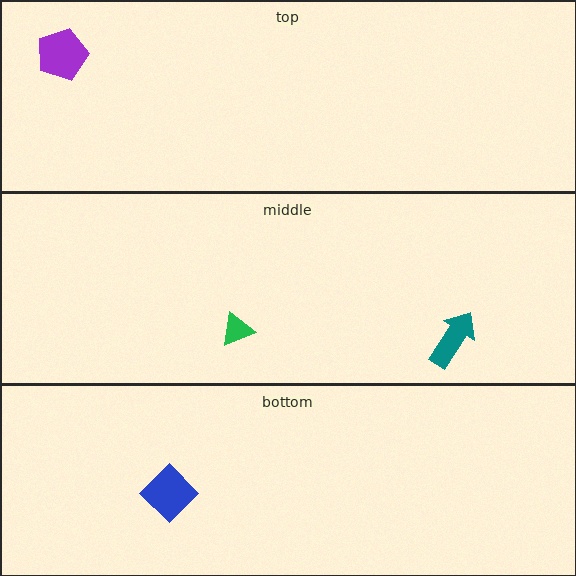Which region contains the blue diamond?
The bottom region.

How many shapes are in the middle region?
2.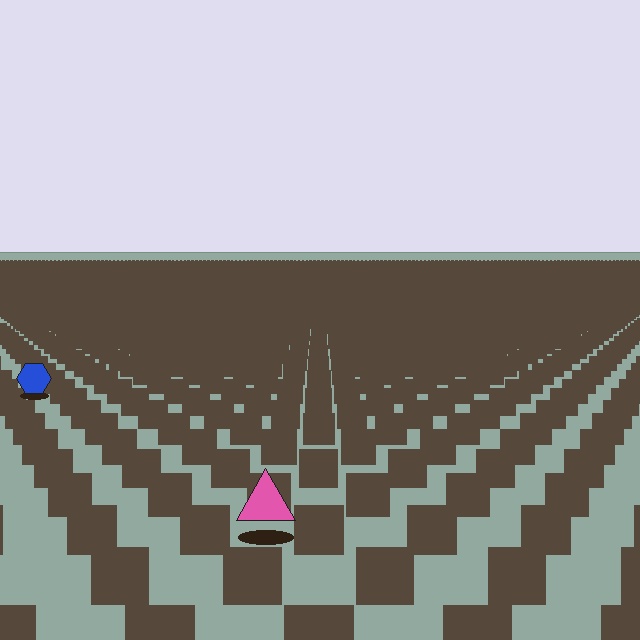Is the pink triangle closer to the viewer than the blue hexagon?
Yes. The pink triangle is closer — you can tell from the texture gradient: the ground texture is coarser near it.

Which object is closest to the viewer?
The pink triangle is closest. The texture marks near it are larger and more spread out.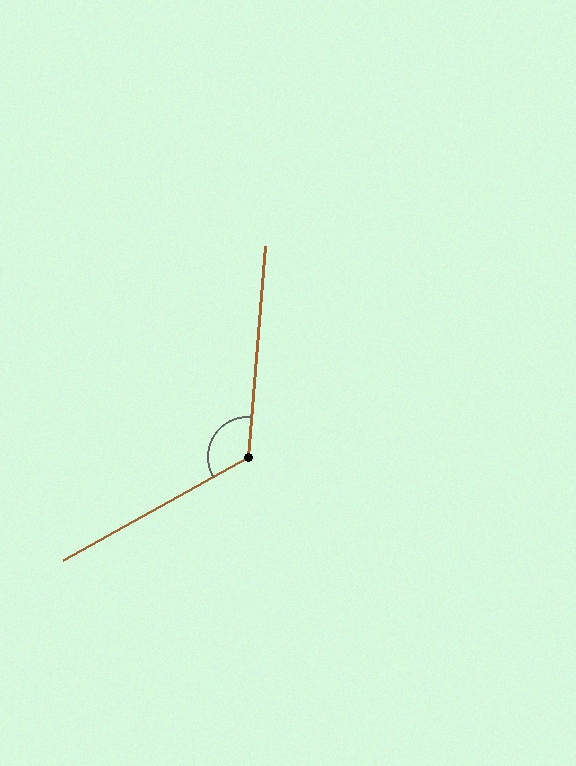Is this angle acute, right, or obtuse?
It is obtuse.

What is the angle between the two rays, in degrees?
Approximately 124 degrees.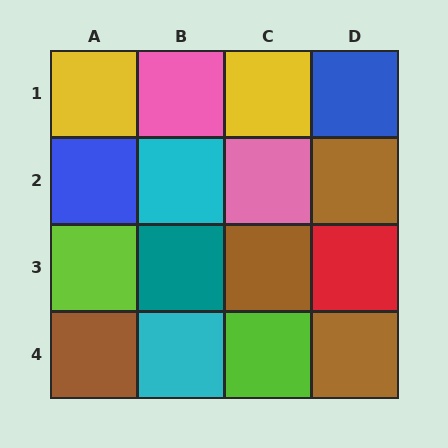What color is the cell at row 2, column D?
Brown.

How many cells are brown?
4 cells are brown.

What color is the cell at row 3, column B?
Teal.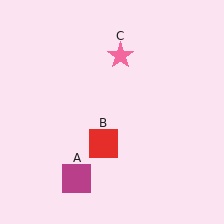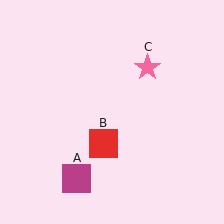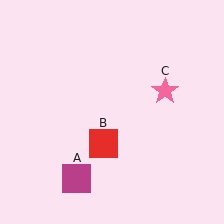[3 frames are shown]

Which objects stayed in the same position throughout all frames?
Magenta square (object A) and red square (object B) remained stationary.